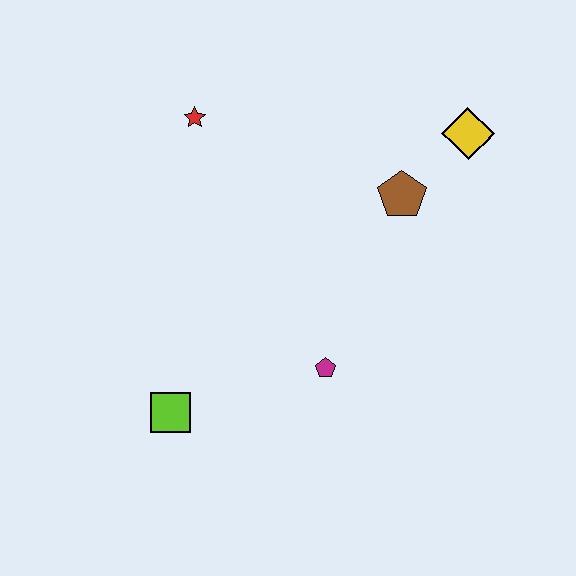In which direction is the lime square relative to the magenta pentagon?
The lime square is to the left of the magenta pentagon.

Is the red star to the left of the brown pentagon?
Yes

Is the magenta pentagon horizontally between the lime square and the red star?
No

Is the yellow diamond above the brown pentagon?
Yes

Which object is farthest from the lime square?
The yellow diamond is farthest from the lime square.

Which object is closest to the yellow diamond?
The brown pentagon is closest to the yellow diamond.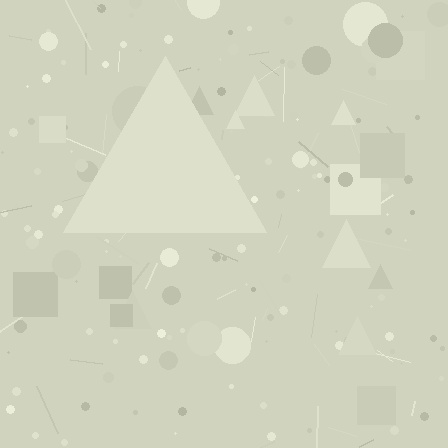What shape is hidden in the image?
A triangle is hidden in the image.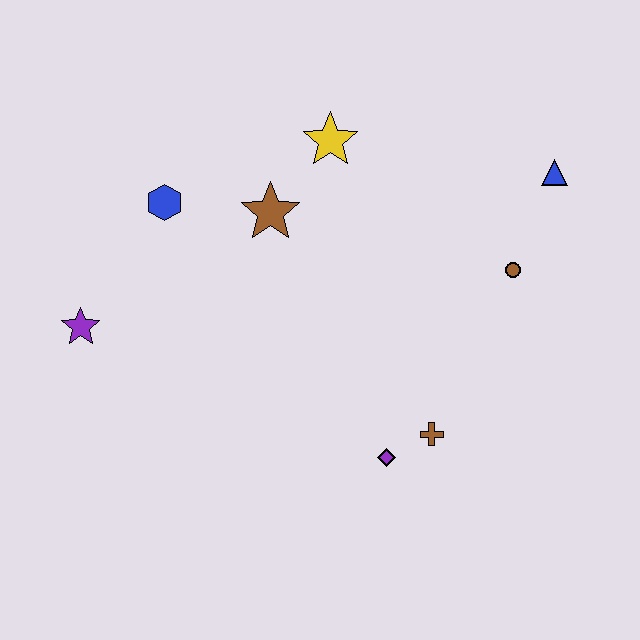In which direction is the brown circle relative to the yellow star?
The brown circle is to the right of the yellow star.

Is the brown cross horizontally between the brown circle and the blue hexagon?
Yes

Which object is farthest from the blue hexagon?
The blue triangle is farthest from the blue hexagon.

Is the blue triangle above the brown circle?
Yes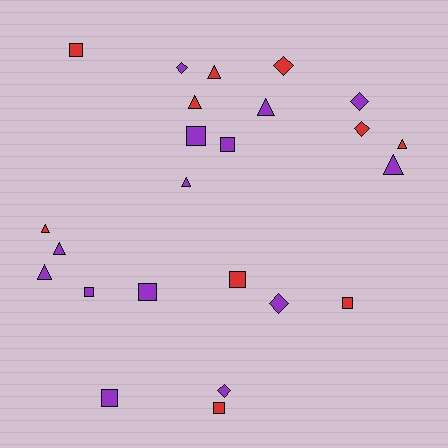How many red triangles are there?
There are 4 red triangles.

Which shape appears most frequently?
Triangle, with 9 objects.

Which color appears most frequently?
Purple, with 14 objects.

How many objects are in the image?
There are 24 objects.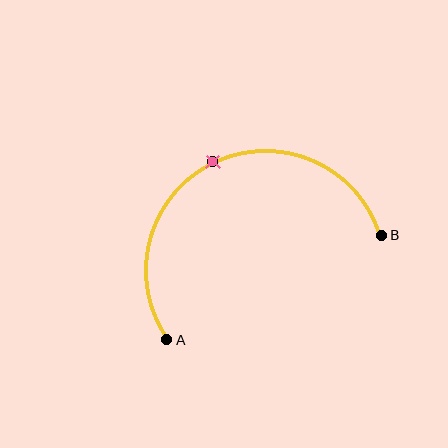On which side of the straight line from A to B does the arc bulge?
The arc bulges above the straight line connecting A and B.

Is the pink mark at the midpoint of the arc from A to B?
Yes. The pink mark lies on the arc at equal arc-length from both A and B — it is the arc midpoint.